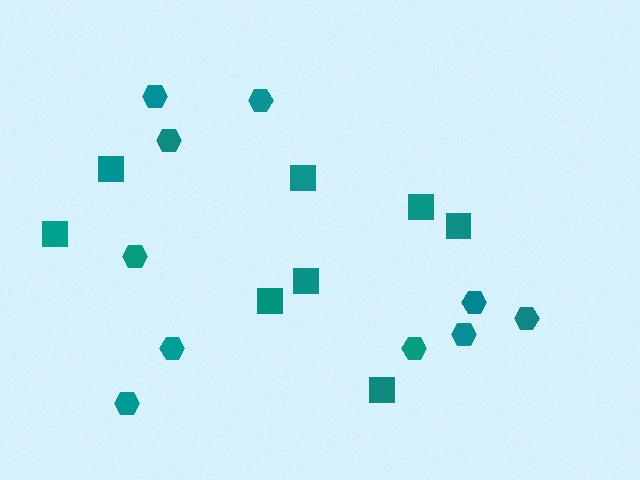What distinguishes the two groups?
There are 2 groups: one group of hexagons (10) and one group of squares (8).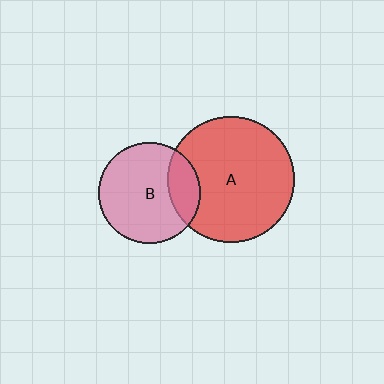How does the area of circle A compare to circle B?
Approximately 1.6 times.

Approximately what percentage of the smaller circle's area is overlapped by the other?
Approximately 20%.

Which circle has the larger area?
Circle A (red).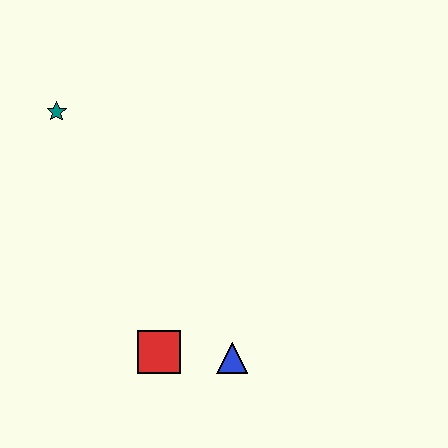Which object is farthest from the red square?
The teal star is farthest from the red square.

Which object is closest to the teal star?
The red square is closest to the teal star.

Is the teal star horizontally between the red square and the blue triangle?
No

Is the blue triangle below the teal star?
Yes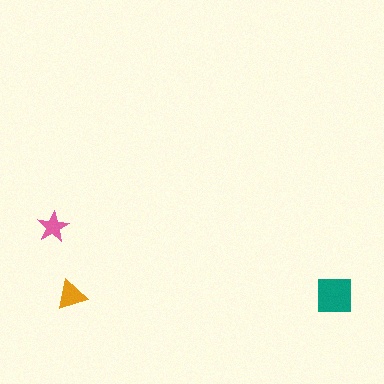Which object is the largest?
The teal square.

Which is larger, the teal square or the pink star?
The teal square.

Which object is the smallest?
The pink star.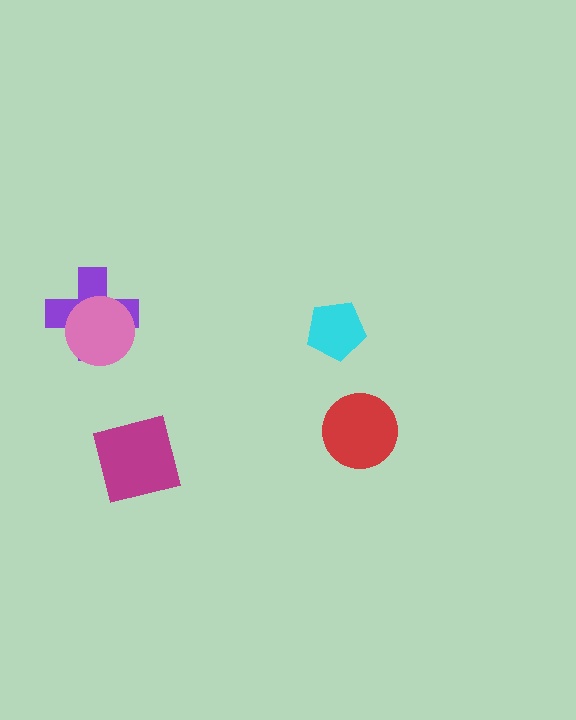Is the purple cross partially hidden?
Yes, it is partially covered by another shape.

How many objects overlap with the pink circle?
1 object overlaps with the pink circle.